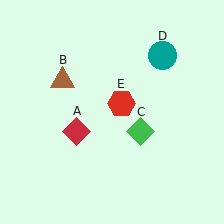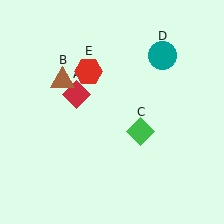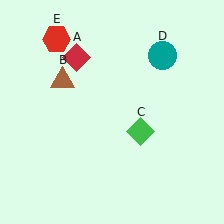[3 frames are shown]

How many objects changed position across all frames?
2 objects changed position: red diamond (object A), red hexagon (object E).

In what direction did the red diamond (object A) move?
The red diamond (object A) moved up.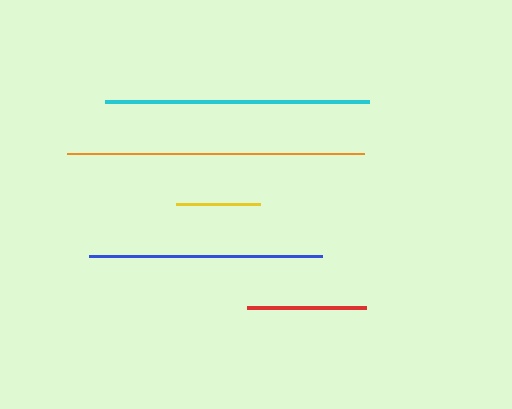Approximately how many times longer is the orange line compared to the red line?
The orange line is approximately 2.5 times the length of the red line.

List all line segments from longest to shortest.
From longest to shortest: orange, cyan, blue, red, yellow.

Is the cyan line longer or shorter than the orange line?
The orange line is longer than the cyan line.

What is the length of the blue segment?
The blue segment is approximately 234 pixels long.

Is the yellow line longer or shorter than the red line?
The red line is longer than the yellow line.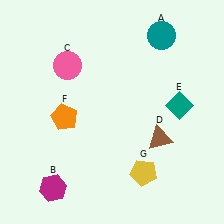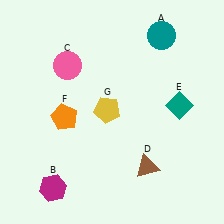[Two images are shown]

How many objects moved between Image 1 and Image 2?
2 objects moved between the two images.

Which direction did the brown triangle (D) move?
The brown triangle (D) moved down.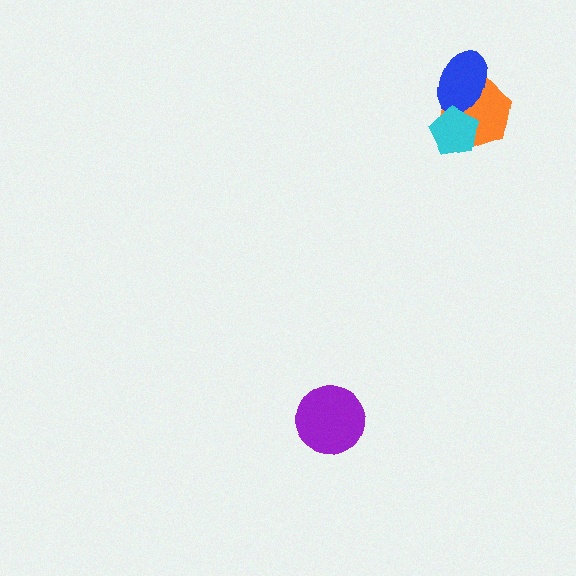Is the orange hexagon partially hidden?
Yes, it is partially covered by another shape.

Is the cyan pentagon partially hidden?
No, no other shape covers it.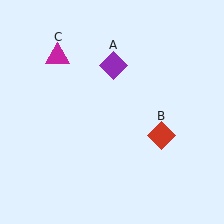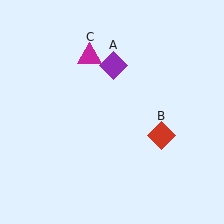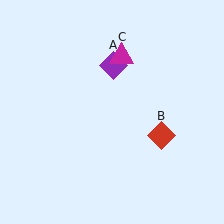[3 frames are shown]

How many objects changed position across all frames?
1 object changed position: magenta triangle (object C).